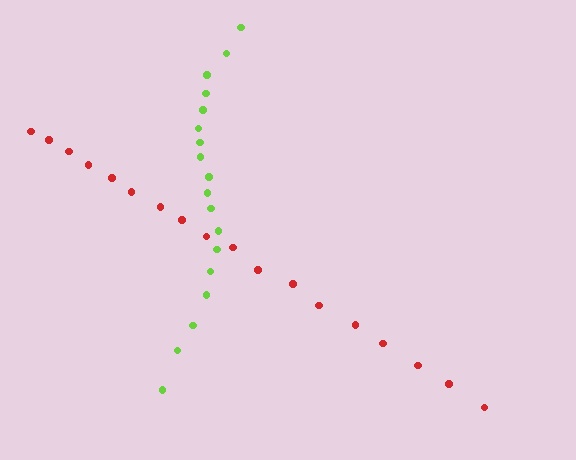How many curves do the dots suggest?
There are 2 distinct paths.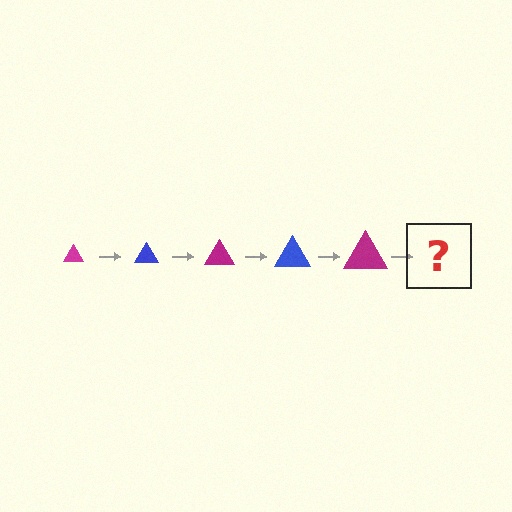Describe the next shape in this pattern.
It should be a blue triangle, larger than the previous one.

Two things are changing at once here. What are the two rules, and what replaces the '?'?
The two rules are that the triangle grows larger each step and the color cycles through magenta and blue. The '?' should be a blue triangle, larger than the previous one.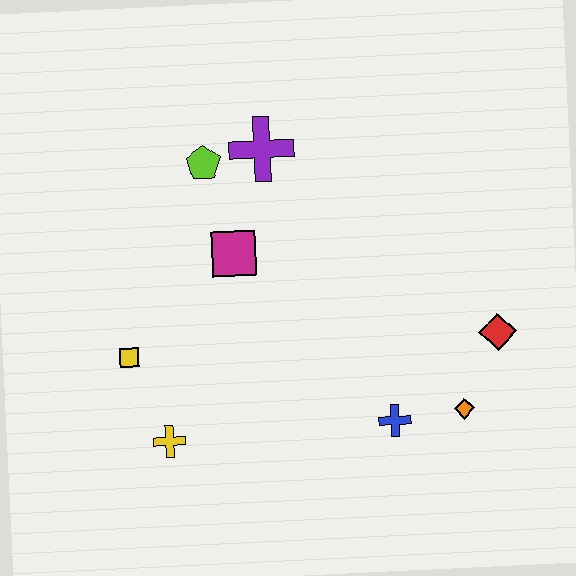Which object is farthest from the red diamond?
The yellow square is farthest from the red diamond.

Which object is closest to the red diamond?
The orange diamond is closest to the red diamond.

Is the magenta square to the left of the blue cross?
Yes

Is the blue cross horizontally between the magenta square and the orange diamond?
Yes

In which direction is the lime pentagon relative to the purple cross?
The lime pentagon is to the left of the purple cross.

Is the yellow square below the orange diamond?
No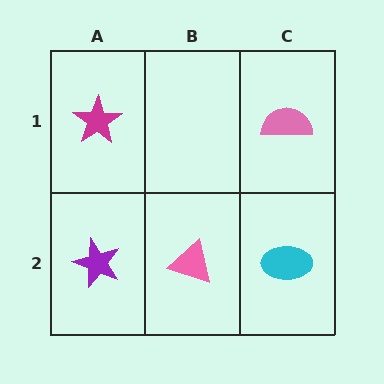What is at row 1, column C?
A pink semicircle.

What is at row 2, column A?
A purple star.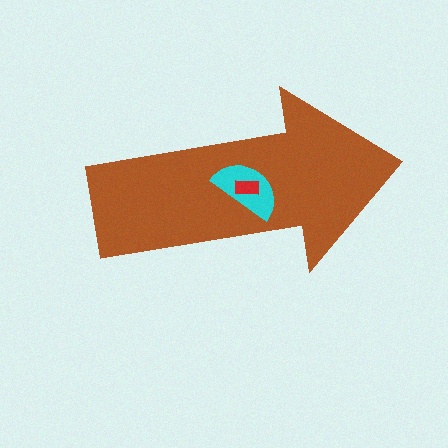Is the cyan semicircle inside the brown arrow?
Yes.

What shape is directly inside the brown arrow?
The cyan semicircle.